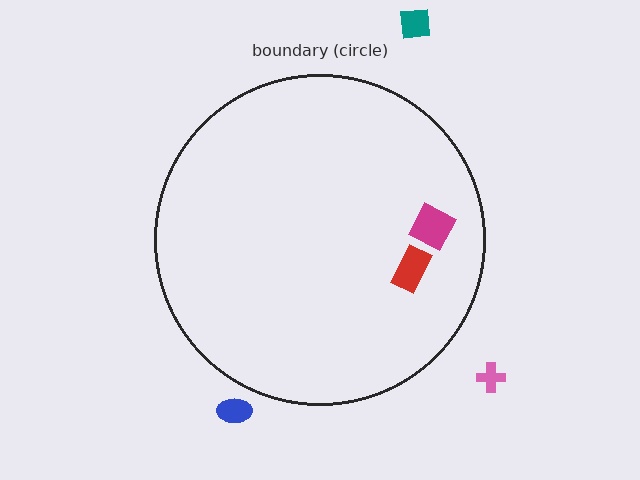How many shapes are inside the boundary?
2 inside, 3 outside.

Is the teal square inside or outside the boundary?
Outside.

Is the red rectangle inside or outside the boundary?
Inside.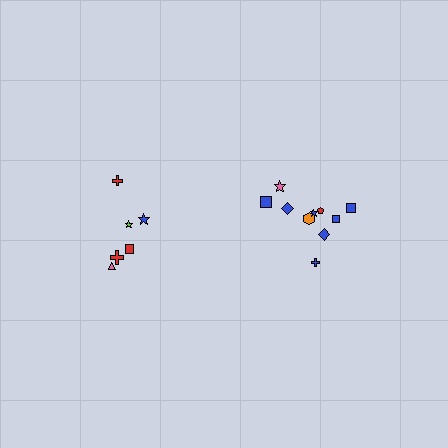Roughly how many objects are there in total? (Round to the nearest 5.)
Roughly 15 objects in total.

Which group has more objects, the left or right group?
The right group.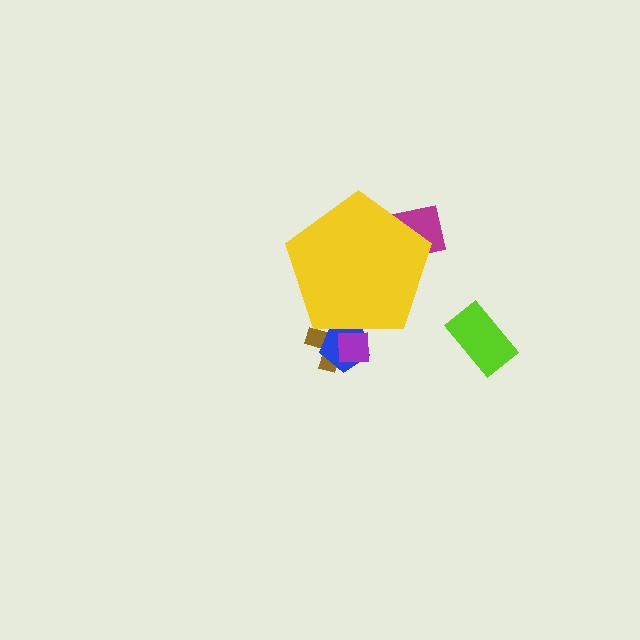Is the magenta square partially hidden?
Yes, the magenta square is partially hidden behind the yellow pentagon.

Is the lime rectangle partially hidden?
No, the lime rectangle is fully visible.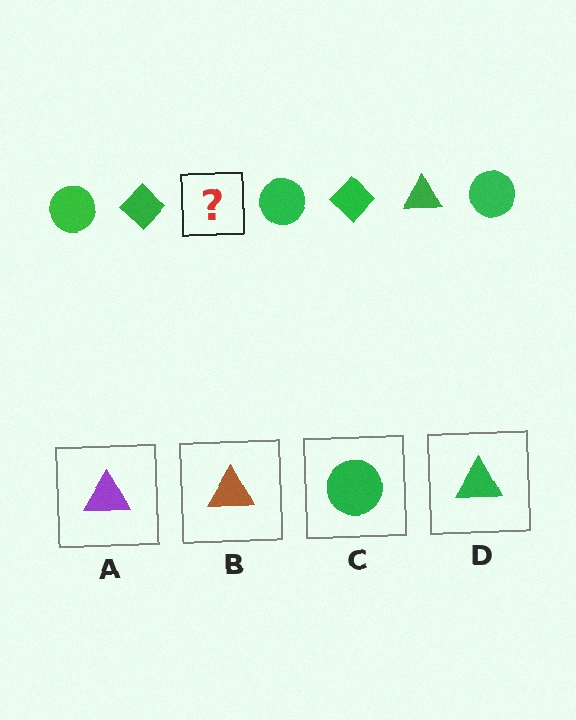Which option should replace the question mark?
Option D.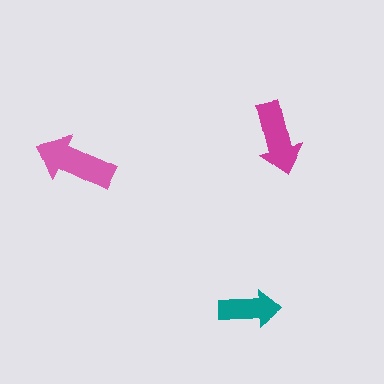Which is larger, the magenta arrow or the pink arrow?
The pink one.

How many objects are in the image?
There are 3 objects in the image.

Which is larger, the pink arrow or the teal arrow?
The pink one.